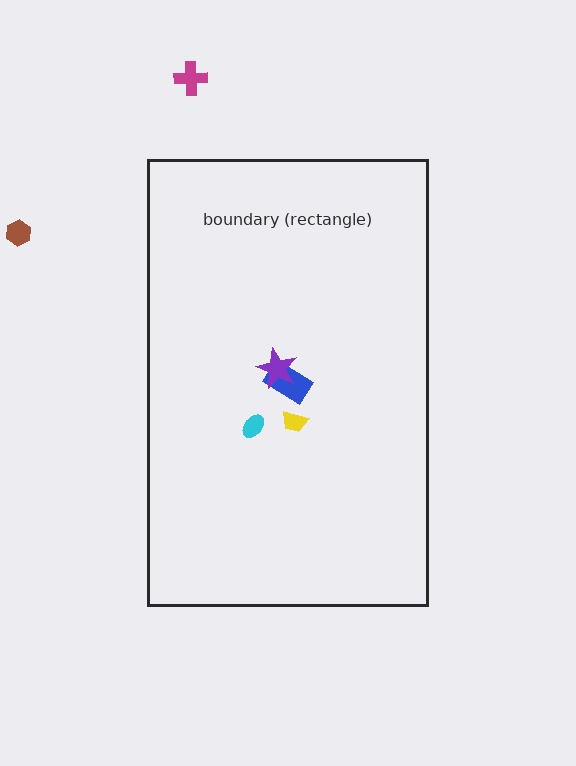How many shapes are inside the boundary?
4 inside, 2 outside.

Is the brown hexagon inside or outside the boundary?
Outside.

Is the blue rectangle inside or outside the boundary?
Inside.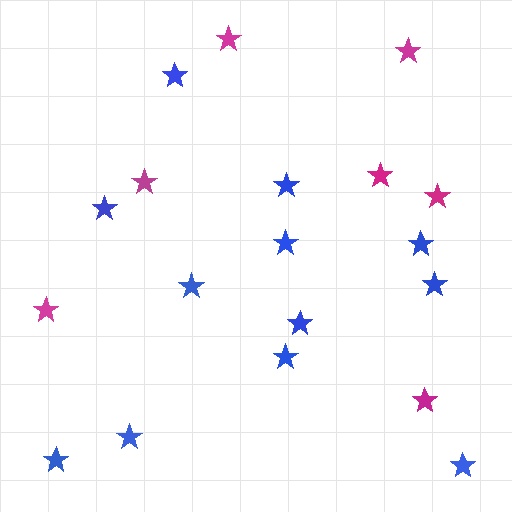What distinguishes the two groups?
There are 2 groups: one group of blue stars (12) and one group of magenta stars (7).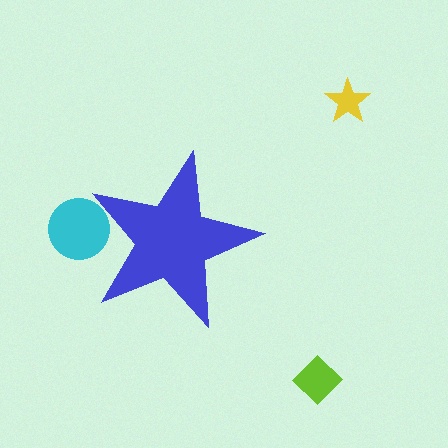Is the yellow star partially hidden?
No, the yellow star is fully visible.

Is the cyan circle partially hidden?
Yes, the cyan circle is partially hidden behind the blue star.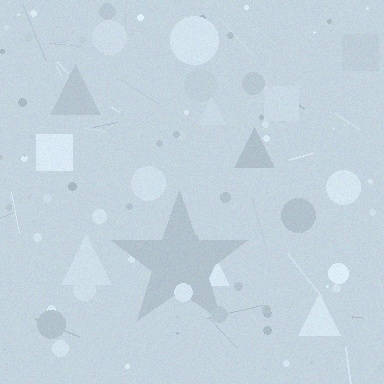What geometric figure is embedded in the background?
A star is embedded in the background.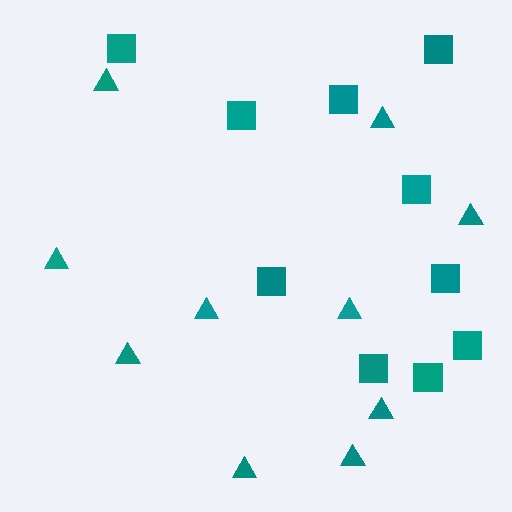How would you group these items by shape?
There are 2 groups: one group of triangles (10) and one group of squares (10).